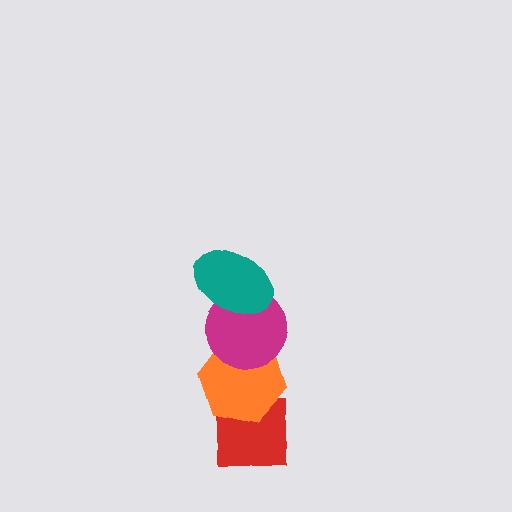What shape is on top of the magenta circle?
The teal ellipse is on top of the magenta circle.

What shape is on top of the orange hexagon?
The magenta circle is on top of the orange hexagon.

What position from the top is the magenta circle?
The magenta circle is 2nd from the top.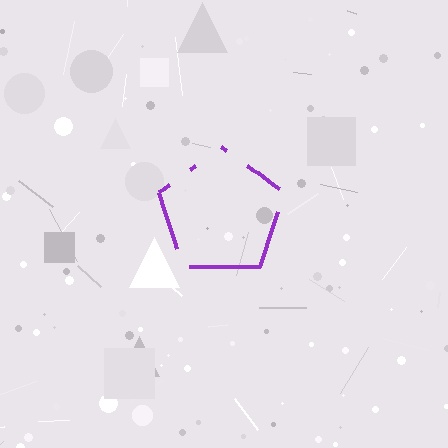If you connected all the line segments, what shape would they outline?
They would outline a pentagon.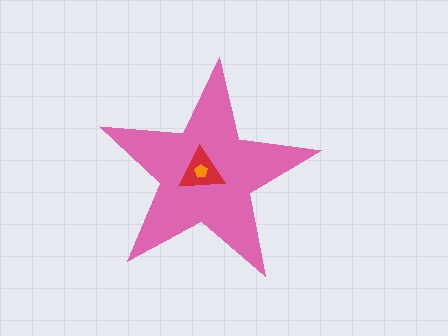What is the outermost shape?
The pink star.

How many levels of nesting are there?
3.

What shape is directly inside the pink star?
The red triangle.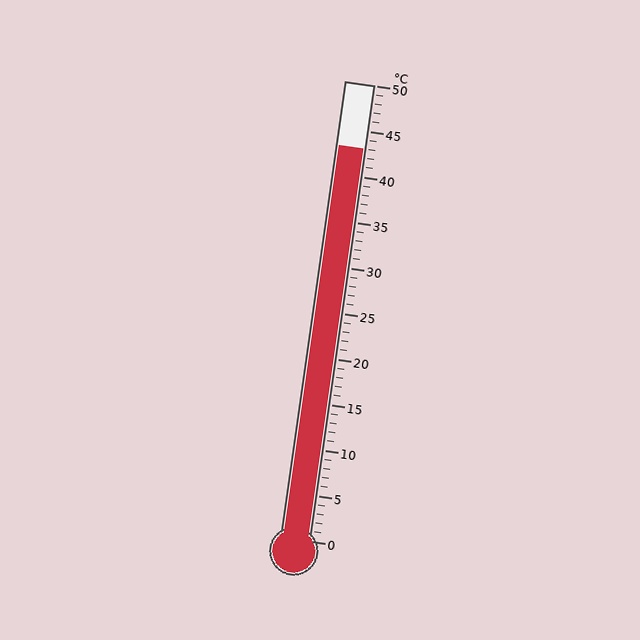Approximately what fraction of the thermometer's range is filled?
The thermometer is filled to approximately 85% of its range.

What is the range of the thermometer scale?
The thermometer scale ranges from 0°C to 50°C.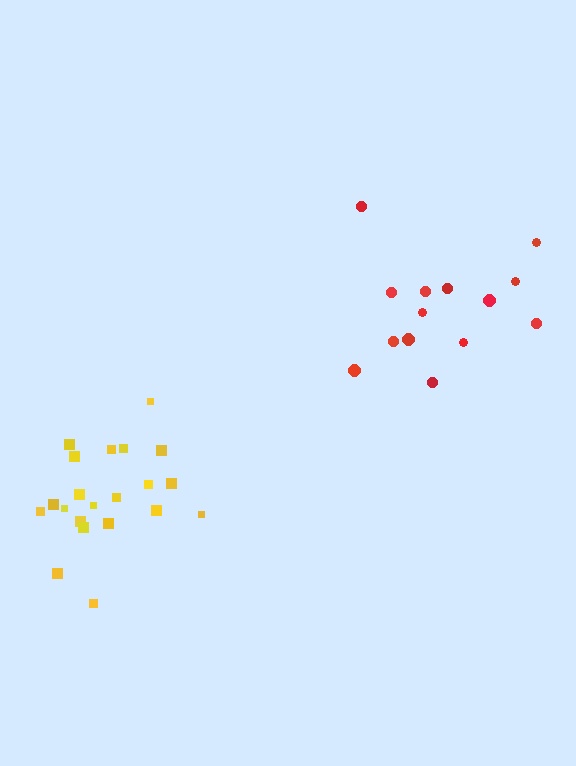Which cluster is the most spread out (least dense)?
Red.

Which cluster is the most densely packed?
Yellow.